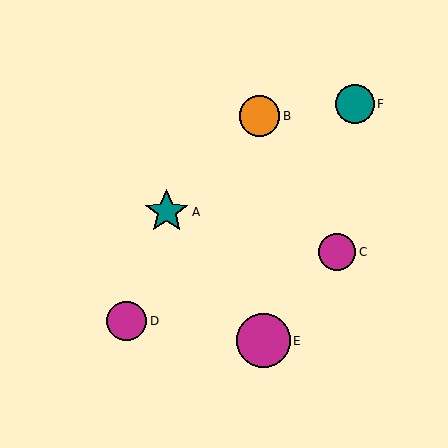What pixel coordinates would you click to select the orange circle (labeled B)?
Click at (260, 116) to select the orange circle B.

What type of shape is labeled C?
Shape C is a magenta circle.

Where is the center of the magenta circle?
The center of the magenta circle is at (127, 321).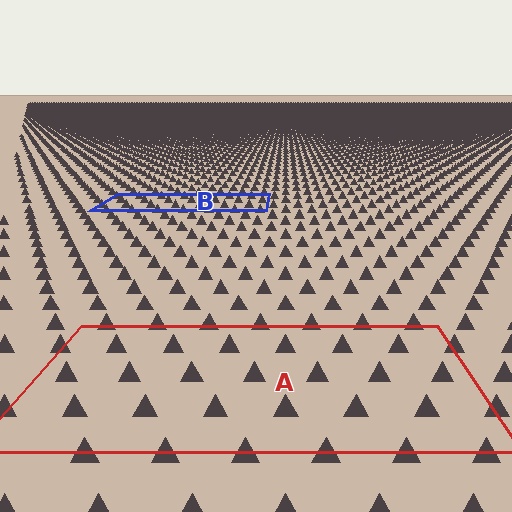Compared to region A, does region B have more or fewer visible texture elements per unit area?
Region B has more texture elements per unit area — they are packed more densely because it is farther away.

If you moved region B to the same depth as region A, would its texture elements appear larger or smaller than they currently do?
They would appear larger. At a closer depth, the same texture elements are projected at a bigger on-screen size.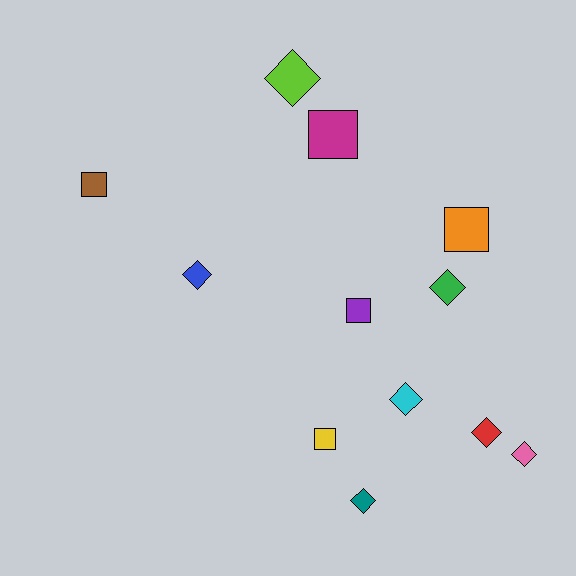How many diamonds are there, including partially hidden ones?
There are 7 diamonds.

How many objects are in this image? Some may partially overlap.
There are 12 objects.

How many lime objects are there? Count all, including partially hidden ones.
There is 1 lime object.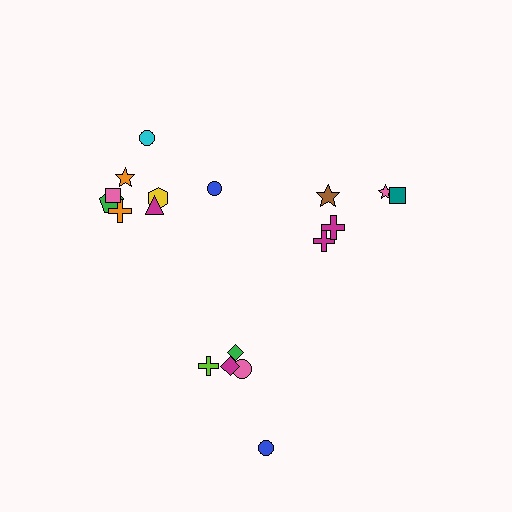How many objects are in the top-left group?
There are 8 objects.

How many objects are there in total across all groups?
There are 18 objects.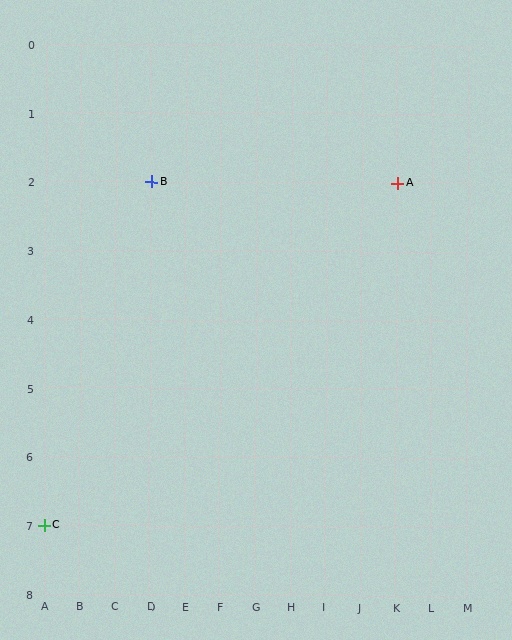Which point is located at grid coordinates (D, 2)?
Point B is at (D, 2).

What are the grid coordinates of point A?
Point A is at grid coordinates (K, 2).